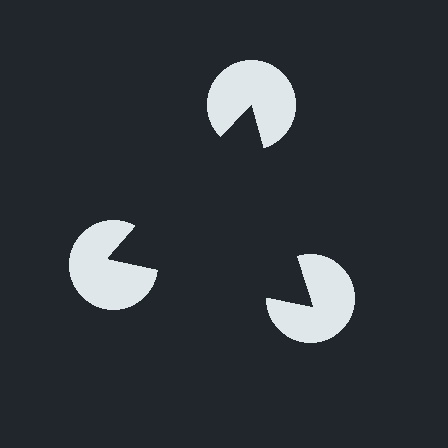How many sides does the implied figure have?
3 sides.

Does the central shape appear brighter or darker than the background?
It typically appears slightly darker than the background, even though no actual brightness change is drawn.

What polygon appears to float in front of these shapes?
An illusory triangle — its edges are inferred from the aligned wedge cuts in the pac-man discs, not physically drawn.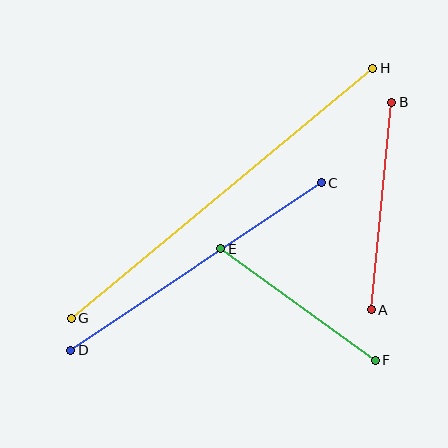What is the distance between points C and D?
The distance is approximately 302 pixels.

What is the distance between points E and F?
The distance is approximately 191 pixels.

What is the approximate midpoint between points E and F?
The midpoint is at approximately (298, 304) pixels.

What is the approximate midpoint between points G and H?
The midpoint is at approximately (222, 193) pixels.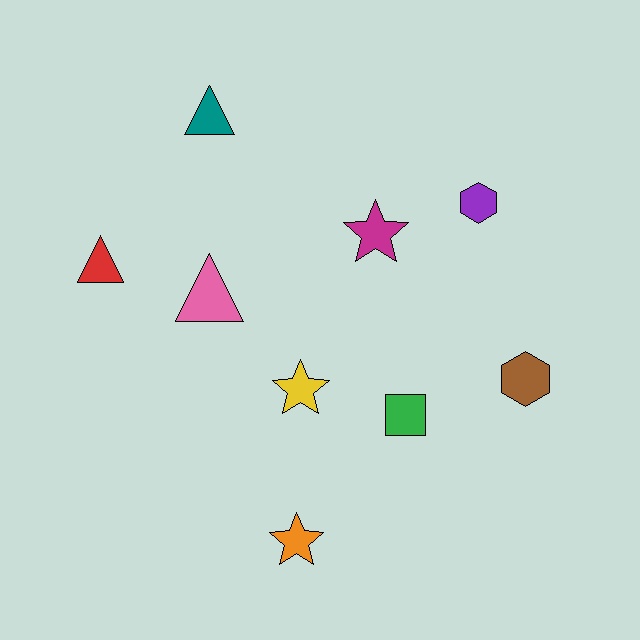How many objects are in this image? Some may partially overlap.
There are 9 objects.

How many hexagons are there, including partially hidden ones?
There are 2 hexagons.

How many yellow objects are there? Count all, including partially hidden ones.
There is 1 yellow object.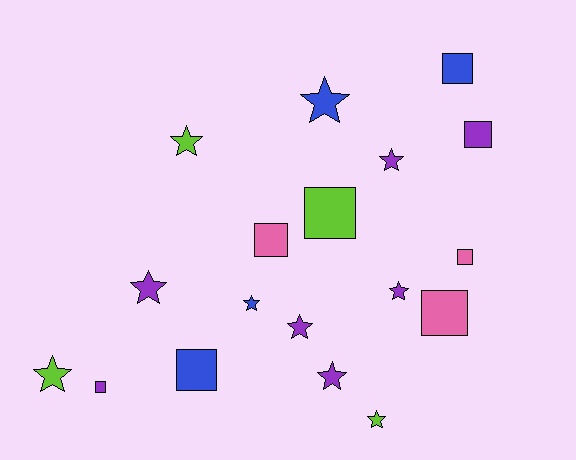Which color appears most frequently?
Purple, with 7 objects.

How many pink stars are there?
There are no pink stars.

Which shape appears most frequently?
Star, with 10 objects.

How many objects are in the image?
There are 18 objects.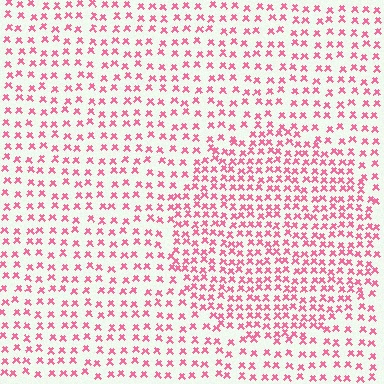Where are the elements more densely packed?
The elements are more densely packed inside the circle boundary.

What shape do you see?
I see a circle.